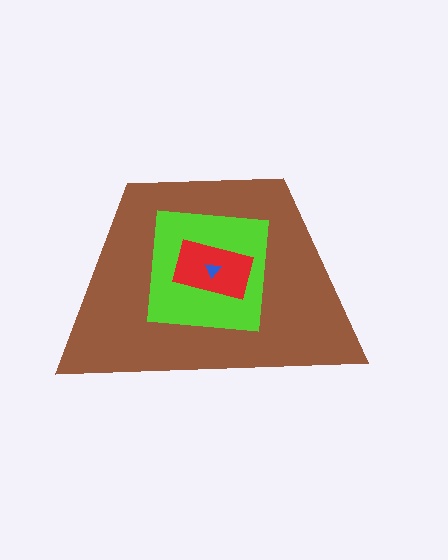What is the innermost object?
The blue triangle.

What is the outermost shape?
The brown trapezoid.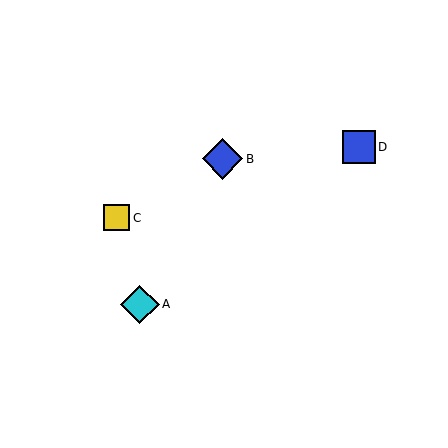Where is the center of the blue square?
The center of the blue square is at (359, 147).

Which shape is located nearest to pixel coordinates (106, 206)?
The yellow square (labeled C) at (116, 218) is nearest to that location.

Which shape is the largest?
The blue diamond (labeled B) is the largest.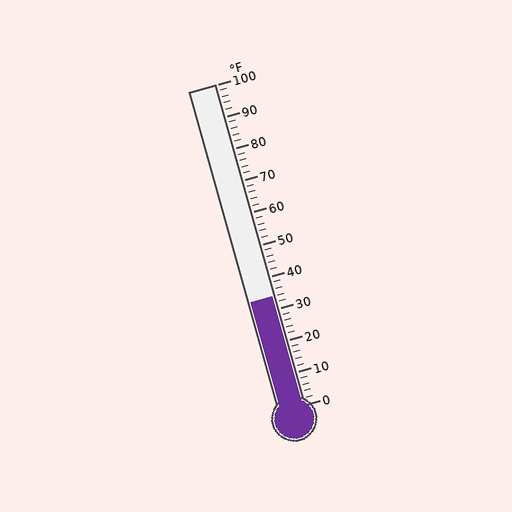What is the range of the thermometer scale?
The thermometer scale ranges from 0°F to 100°F.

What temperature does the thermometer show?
The thermometer shows approximately 34°F.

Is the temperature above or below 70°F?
The temperature is below 70°F.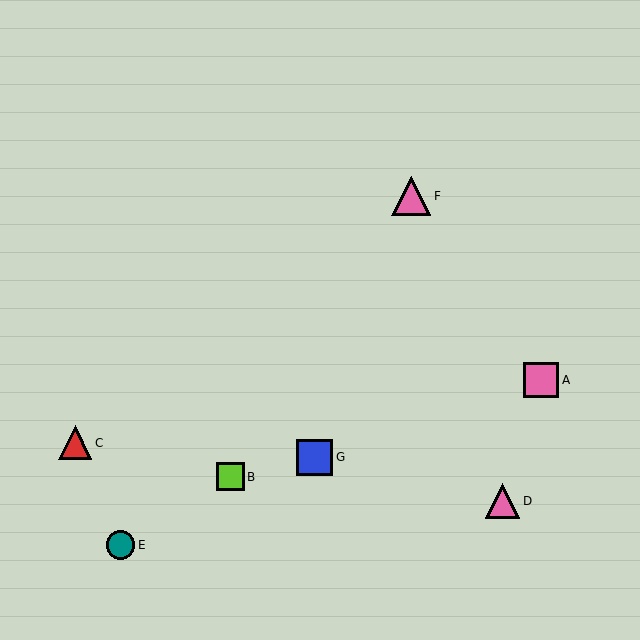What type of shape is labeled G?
Shape G is a blue square.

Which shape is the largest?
The pink triangle (labeled F) is the largest.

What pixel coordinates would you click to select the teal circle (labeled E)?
Click at (121, 545) to select the teal circle E.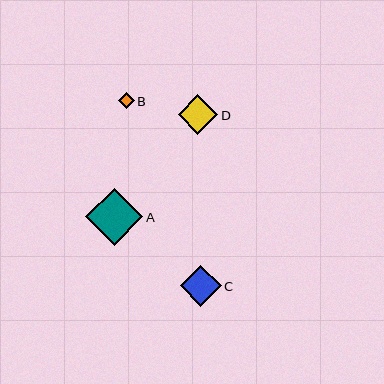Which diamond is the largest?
Diamond A is the largest with a size of approximately 57 pixels.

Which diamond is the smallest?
Diamond B is the smallest with a size of approximately 16 pixels.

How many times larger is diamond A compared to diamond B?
Diamond A is approximately 3.5 times the size of diamond B.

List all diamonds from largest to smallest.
From largest to smallest: A, C, D, B.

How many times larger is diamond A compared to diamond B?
Diamond A is approximately 3.5 times the size of diamond B.